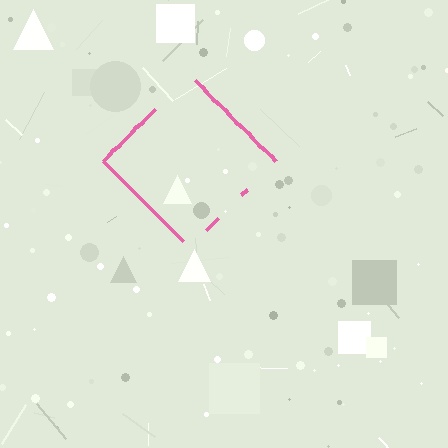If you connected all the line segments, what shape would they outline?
They would outline a diamond.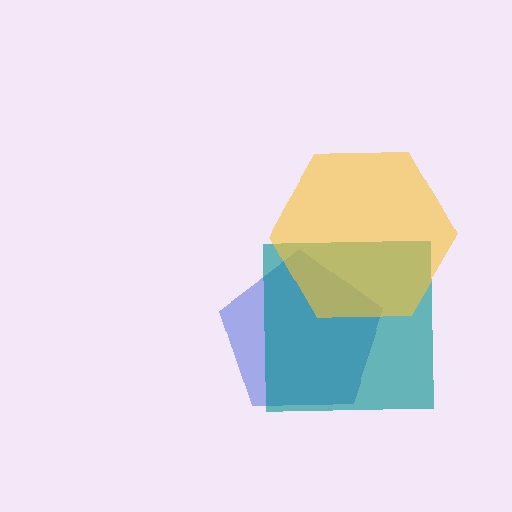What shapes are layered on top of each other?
The layered shapes are: a blue pentagon, a teal square, a yellow hexagon.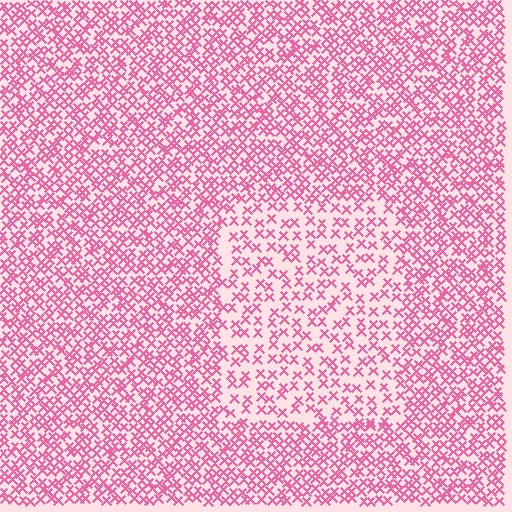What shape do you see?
I see a rectangle.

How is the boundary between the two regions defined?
The boundary is defined by a change in element density (approximately 1.9x ratio). All elements are the same color, size, and shape.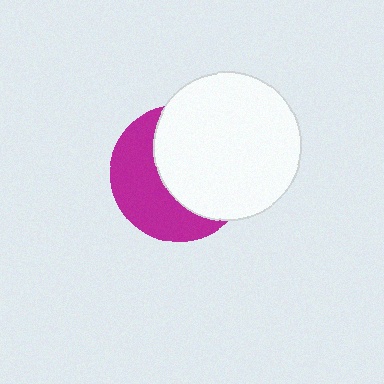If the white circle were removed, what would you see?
You would see the complete magenta circle.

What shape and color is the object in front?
The object in front is a white circle.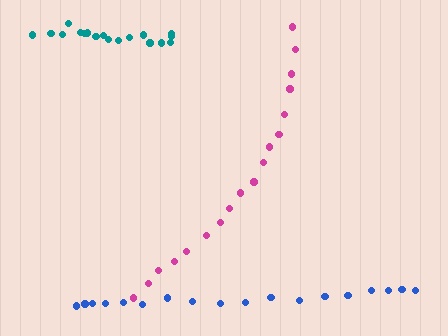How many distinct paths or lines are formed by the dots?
There are 3 distinct paths.